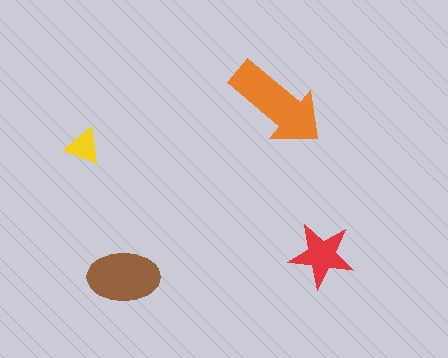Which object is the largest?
The orange arrow.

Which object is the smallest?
The yellow triangle.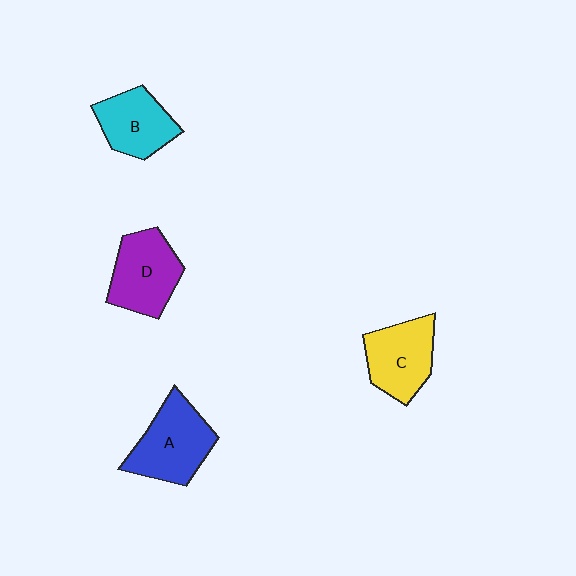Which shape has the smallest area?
Shape B (cyan).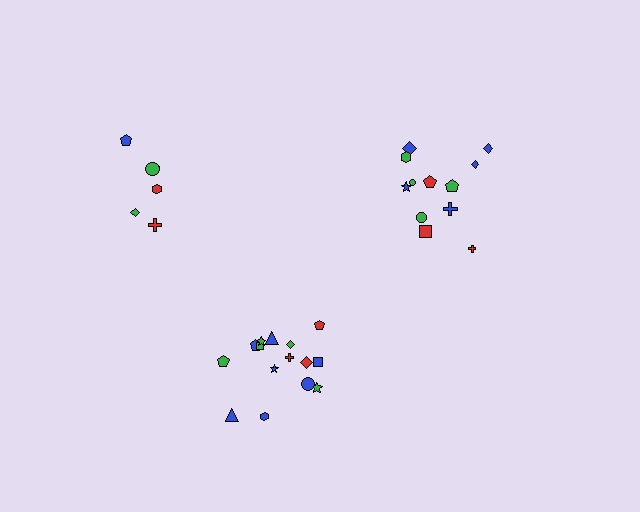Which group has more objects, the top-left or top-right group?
The top-right group.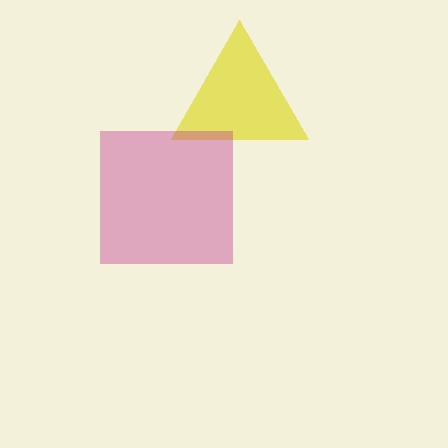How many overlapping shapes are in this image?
There are 2 overlapping shapes in the image.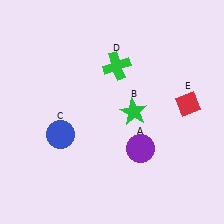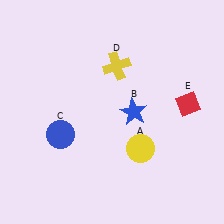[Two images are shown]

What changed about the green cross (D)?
In Image 1, D is green. In Image 2, it changed to yellow.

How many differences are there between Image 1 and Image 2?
There are 3 differences between the two images.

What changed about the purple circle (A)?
In Image 1, A is purple. In Image 2, it changed to yellow.